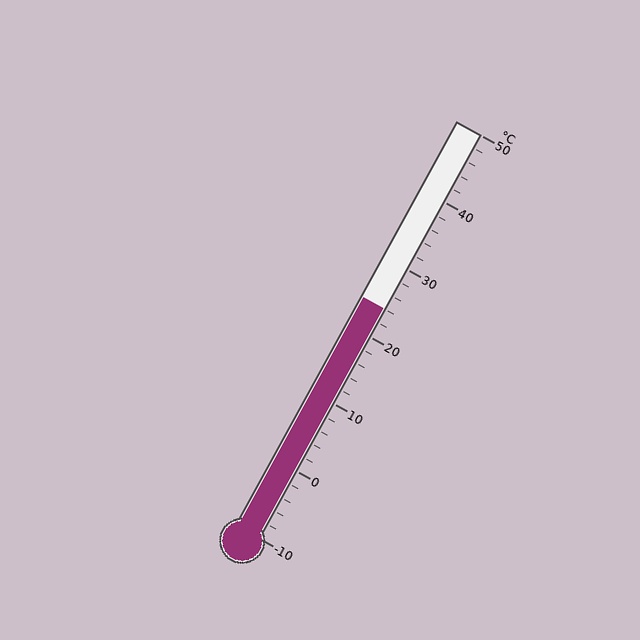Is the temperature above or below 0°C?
The temperature is above 0°C.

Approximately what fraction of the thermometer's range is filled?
The thermometer is filled to approximately 55% of its range.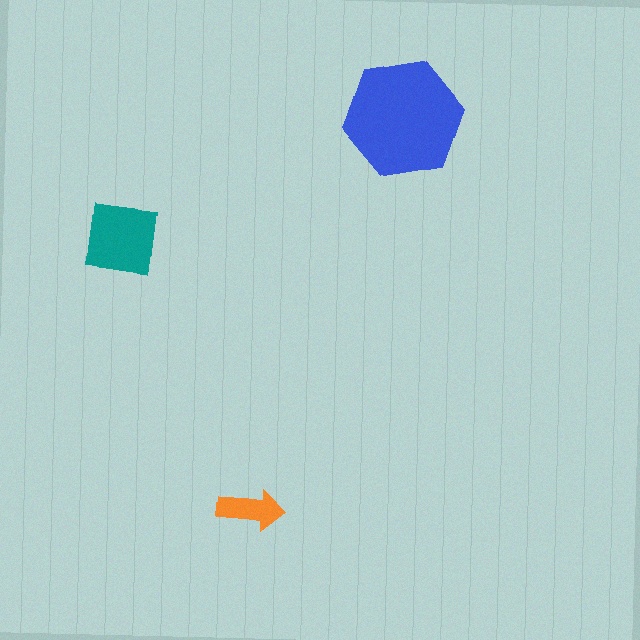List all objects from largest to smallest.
The blue hexagon, the teal square, the orange arrow.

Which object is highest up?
The blue hexagon is topmost.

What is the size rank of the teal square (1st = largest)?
2nd.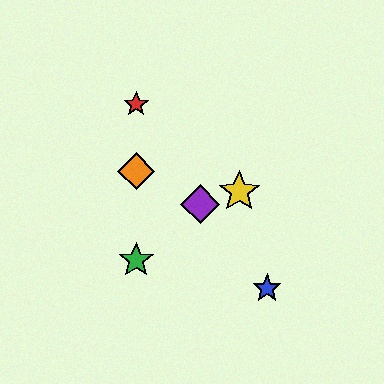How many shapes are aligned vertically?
3 shapes (the red star, the green star, the orange diamond) are aligned vertically.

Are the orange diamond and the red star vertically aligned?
Yes, both are at x≈136.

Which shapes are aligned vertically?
The red star, the green star, the orange diamond are aligned vertically.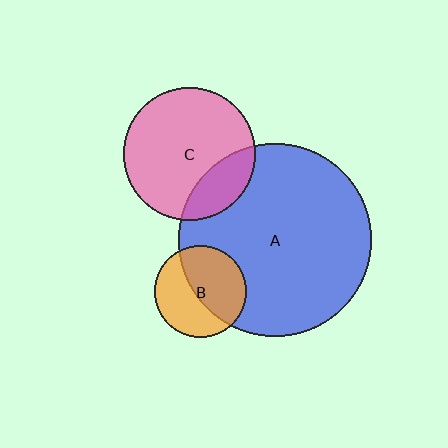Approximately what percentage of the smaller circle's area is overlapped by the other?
Approximately 55%.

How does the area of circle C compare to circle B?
Approximately 2.1 times.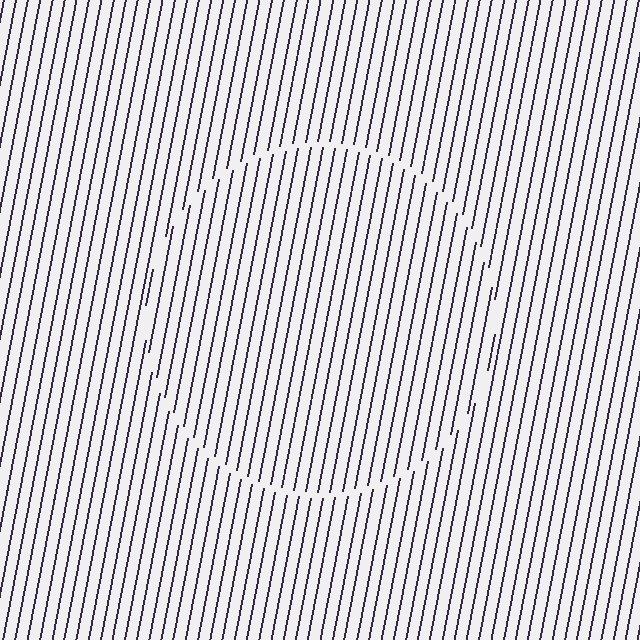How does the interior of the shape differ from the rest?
The interior of the shape contains the same grating, shifted by half a period — the contour is defined by the phase discontinuity where line-ends from the inner and outer gratings abut.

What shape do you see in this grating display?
An illusory circle. The interior of the shape contains the same grating, shifted by half a period — the contour is defined by the phase discontinuity where line-ends from the inner and outer gratings abut.